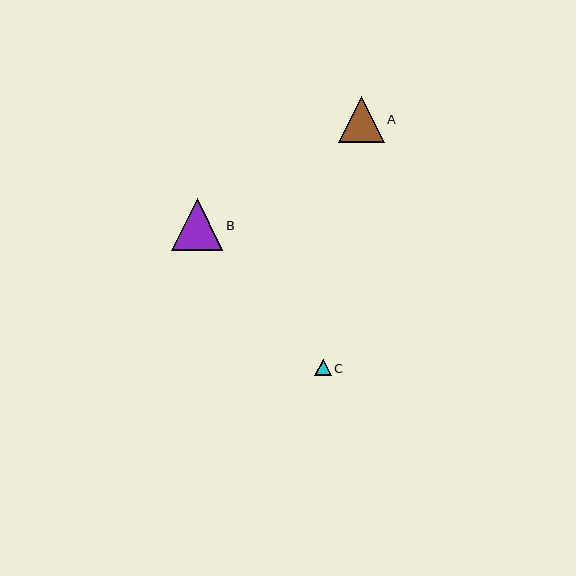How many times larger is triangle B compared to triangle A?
Triangle B is approximately 1.1 times the size of triangle A.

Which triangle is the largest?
Triangle B is the largest with a size of approximately 52 pixels.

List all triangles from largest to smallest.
From largest to smallest: B, A, C.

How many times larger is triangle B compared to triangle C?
Triangle B is approximately 3.2 times the size of triangle C.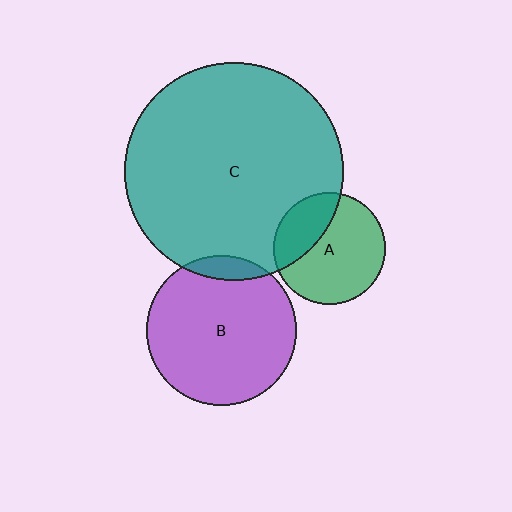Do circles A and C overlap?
Yes.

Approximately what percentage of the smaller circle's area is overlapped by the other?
Approximately 30%.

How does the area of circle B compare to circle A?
Approximately 1.8 times.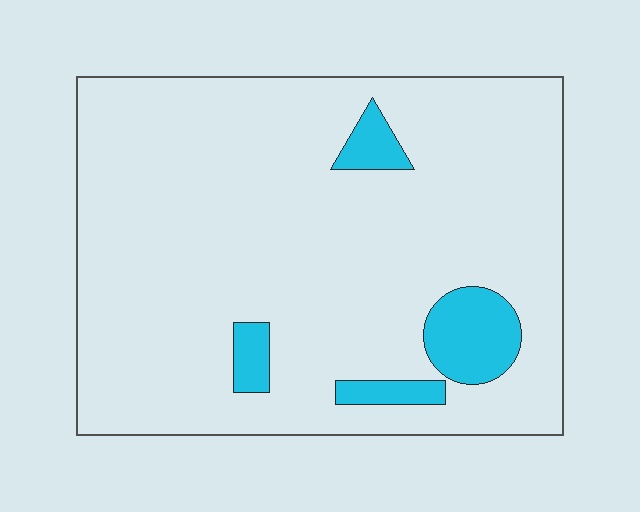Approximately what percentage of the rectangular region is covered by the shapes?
Approximately 10%.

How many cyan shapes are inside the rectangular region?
4.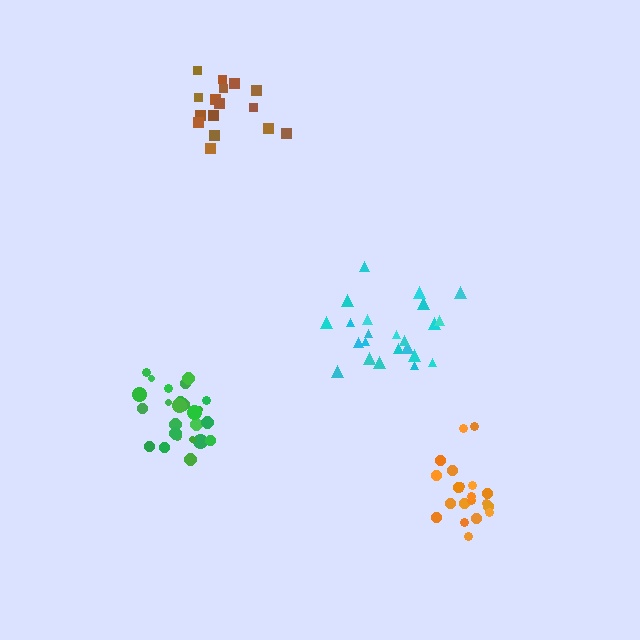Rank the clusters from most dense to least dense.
green, orange, cyan, brown.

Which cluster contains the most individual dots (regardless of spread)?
Green (25).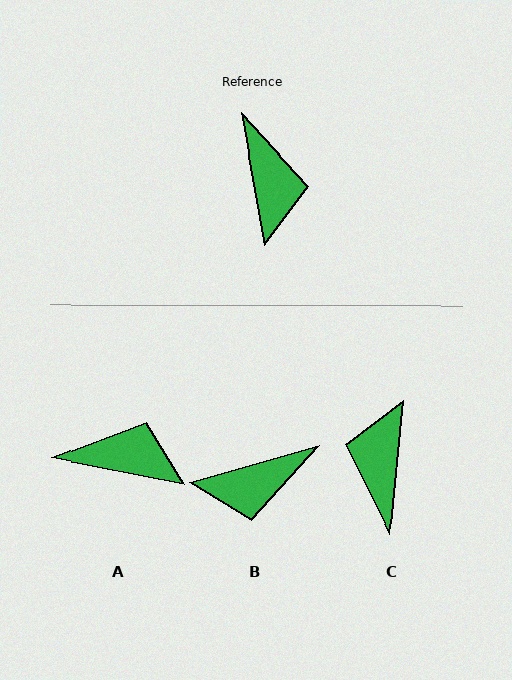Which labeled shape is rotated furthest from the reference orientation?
C, about 165 degrees away.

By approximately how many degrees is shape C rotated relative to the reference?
Approximately 165 degrees counter-clockwise.